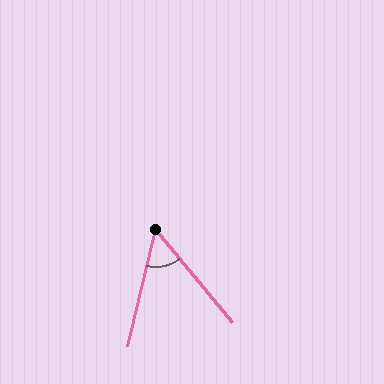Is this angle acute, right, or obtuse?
It is acute.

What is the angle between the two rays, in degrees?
Approximately 53 degrees.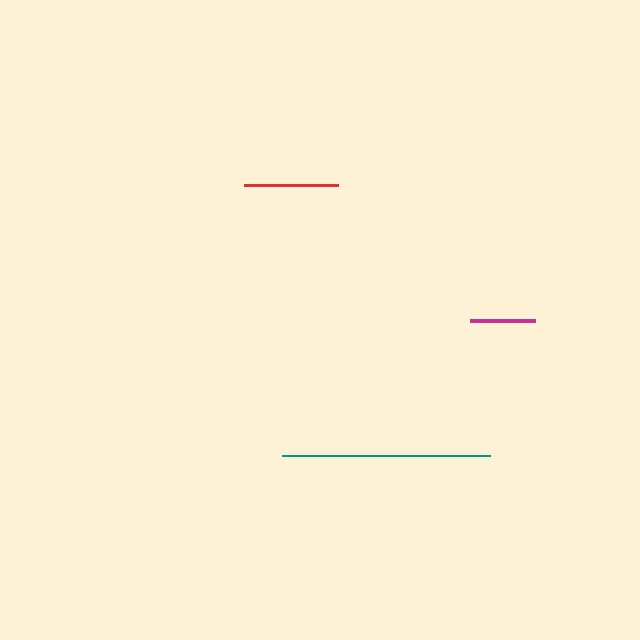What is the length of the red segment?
The red segment is approximately 94 pixels long.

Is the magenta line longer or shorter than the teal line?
The teal line is longer than the magenta line.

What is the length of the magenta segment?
The magenta segment is approximately 65 pixels long.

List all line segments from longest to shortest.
From longest to shortest: teal, red, magenta.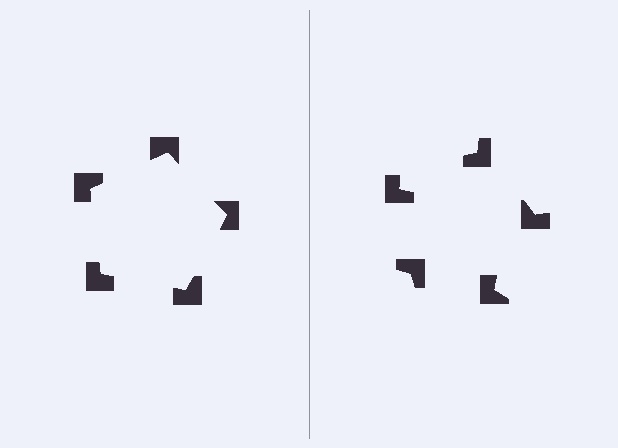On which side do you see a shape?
An illusory pentagon appears on the left side. On the right side the wedge cuts are rotated, so no coherent shape forms.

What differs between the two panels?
The notched squares are positioned identically on both sides; only the wedge orientations differ. On the left they align to a pentagon; on the right they are misaligned.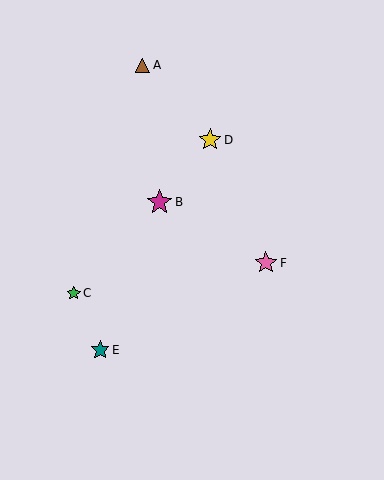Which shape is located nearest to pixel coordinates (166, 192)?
The magenta star (labeled B) at (160, 202) is nearest to that location.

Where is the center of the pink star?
The center of the pink star is at (266, 263).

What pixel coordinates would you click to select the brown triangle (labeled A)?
Click at (142, 65) to select the brown triangle A.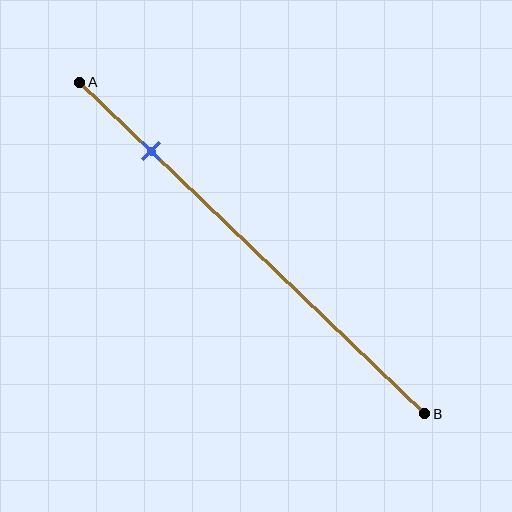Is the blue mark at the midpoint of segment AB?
No, the mark is at about 20% from A, not at the 50% midpoint.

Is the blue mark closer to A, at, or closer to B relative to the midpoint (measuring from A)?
The blue mark is closer to point A than the midpoint of segment AB.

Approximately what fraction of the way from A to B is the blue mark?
The blue mark is approximately 20% of the way from A to B.